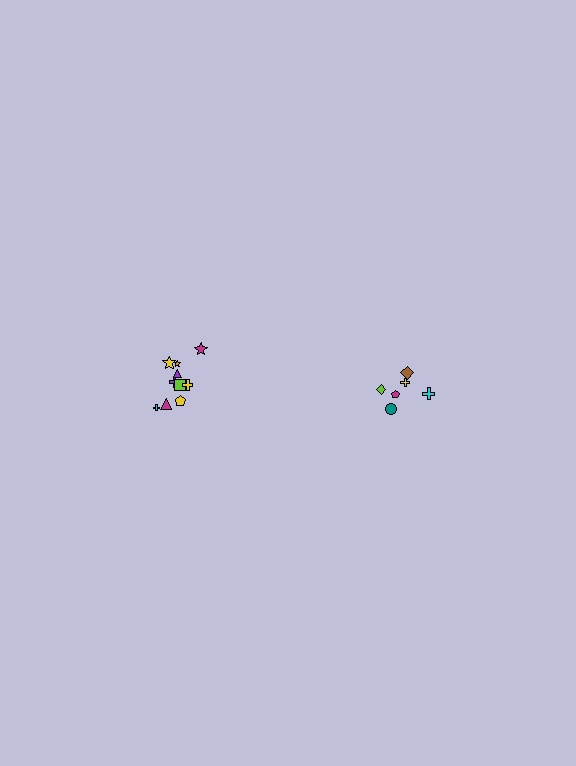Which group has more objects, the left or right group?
The left group.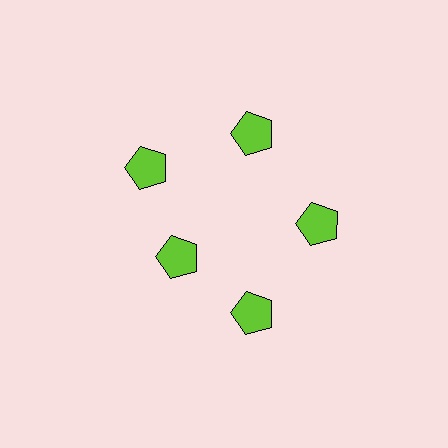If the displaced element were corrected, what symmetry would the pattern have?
It would have 5-fold rotational symmetry — the pattern would map onto itself every 72 degrees.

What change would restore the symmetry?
The symmetry would be restored by moving it outward, back onto the ring so that all 5 pentagons sit at equal angles and equal distance from the center.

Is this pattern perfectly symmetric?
No. The 5 lime pentagons are arranged in a ring, but one element near the 8 o'clock position is pulled inward toward the center, breaking the 5-fold rotational symmetry.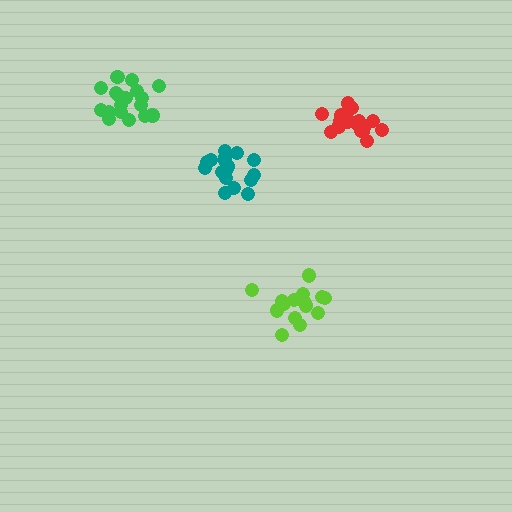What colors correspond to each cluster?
The clusters are colored: lime, red, green, teal.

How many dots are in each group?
Group 1: 16 dots, Group 2: 18 dots, Group 3: 18 dots, Group 4: 17 dots (69 total).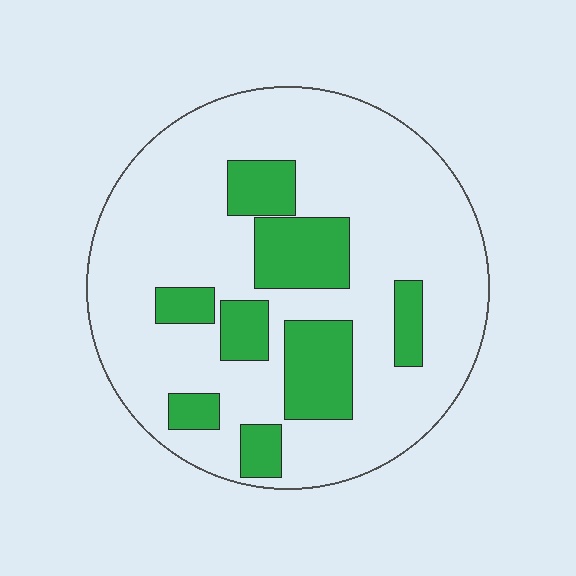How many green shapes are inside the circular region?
8.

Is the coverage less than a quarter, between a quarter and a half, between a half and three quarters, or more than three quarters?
Less than a quarter.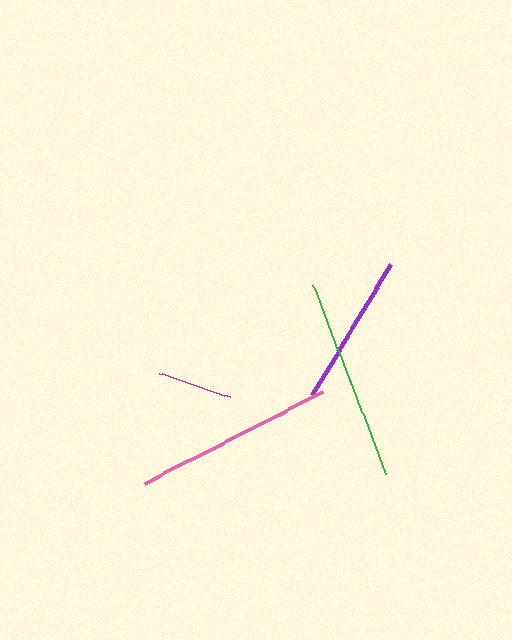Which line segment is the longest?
The green line is the longest at approximately 203 pixels.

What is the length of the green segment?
The green segment is approximately 203 pixels long.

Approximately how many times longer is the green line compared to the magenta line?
The green line is approximately 2.7 times the length of the magenta line.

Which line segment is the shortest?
The magenta line is the shortest at approximately 76 pixels.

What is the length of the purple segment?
The purple segment is approximately 153 pixels long.